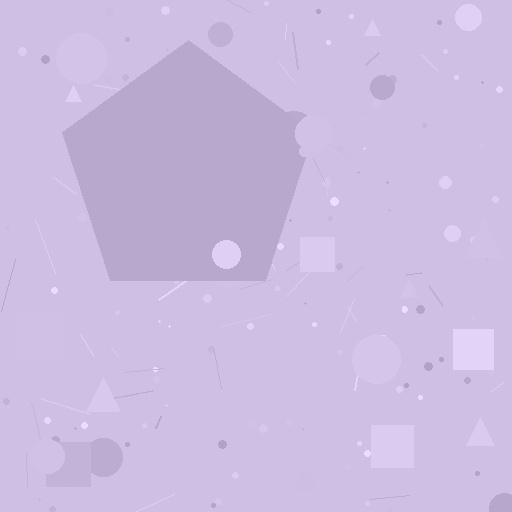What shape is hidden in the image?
A pentagon is hidden in the image.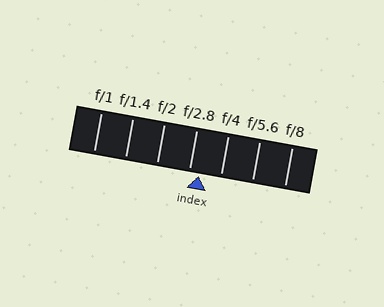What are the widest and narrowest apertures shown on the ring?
The widest aperture shown is f/1 and the narrowest is f/8.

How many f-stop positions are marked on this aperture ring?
There are 7 f-stop positions marked.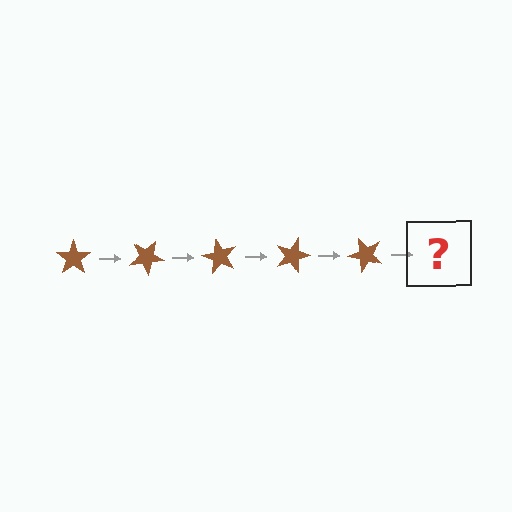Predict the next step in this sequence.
The next step is a brown star rotated 150 degrees.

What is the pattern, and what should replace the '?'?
The pattern is that the star rotates 30 degrees each step. The '?' should be a brown star rotated 150 degrees.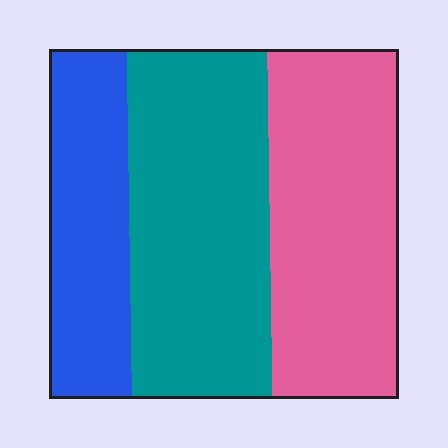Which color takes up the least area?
Blue, at roughly 25%.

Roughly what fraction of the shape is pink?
Pink takes up between a third and a half of the shape.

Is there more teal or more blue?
Teal.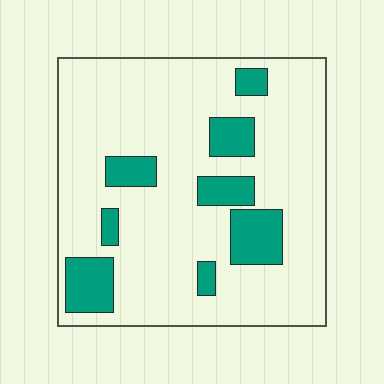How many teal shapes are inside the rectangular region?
8.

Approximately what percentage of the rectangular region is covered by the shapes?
Approximately 20%.